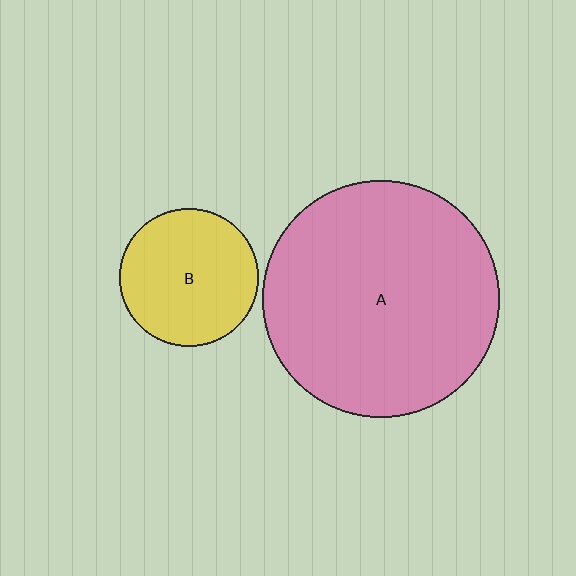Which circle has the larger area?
Circle A (pink).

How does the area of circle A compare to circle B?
Approximately 2.9 times.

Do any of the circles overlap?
No, none of the circles overlap.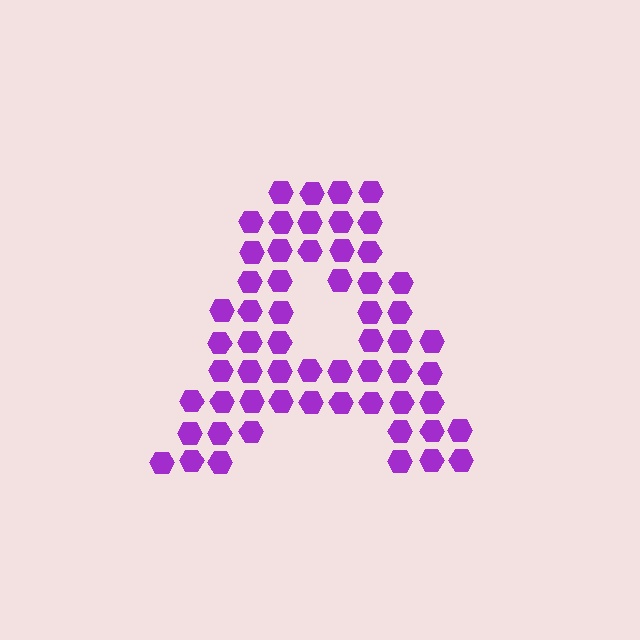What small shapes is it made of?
It is made of small hexagons.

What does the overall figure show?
The overall figure shows the letter A.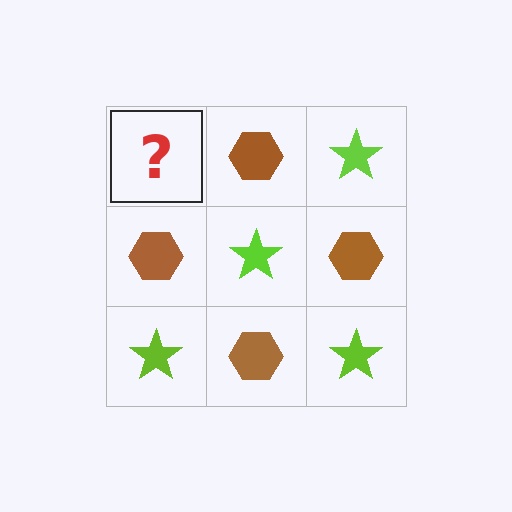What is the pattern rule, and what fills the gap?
The rule is that it alternates lime star and brown hexagon in a checkerboard pattern. The gap should be filled with a lime star.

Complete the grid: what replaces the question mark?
The question mark should be replaced with a lime star.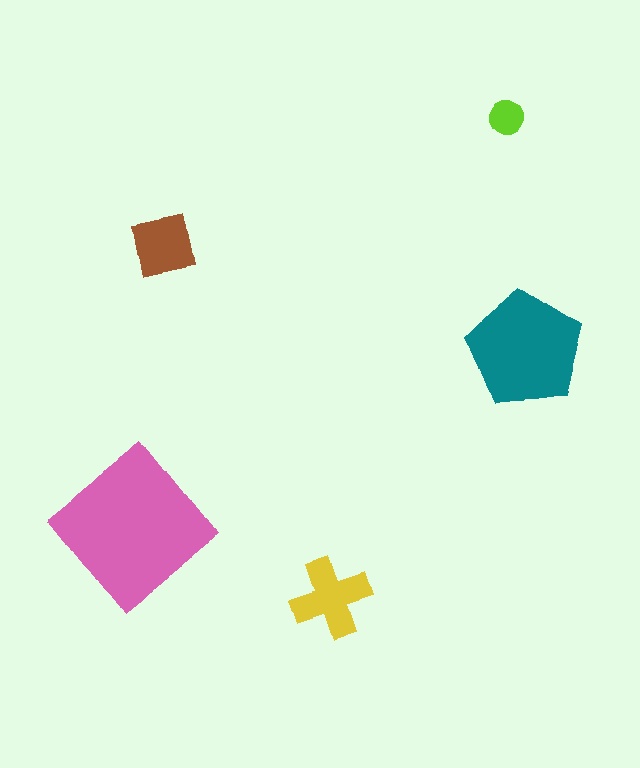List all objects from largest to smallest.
The pink diamond, the teal pentagon, the yellow cross, the brown square, the lime circle.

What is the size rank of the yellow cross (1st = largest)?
3rd.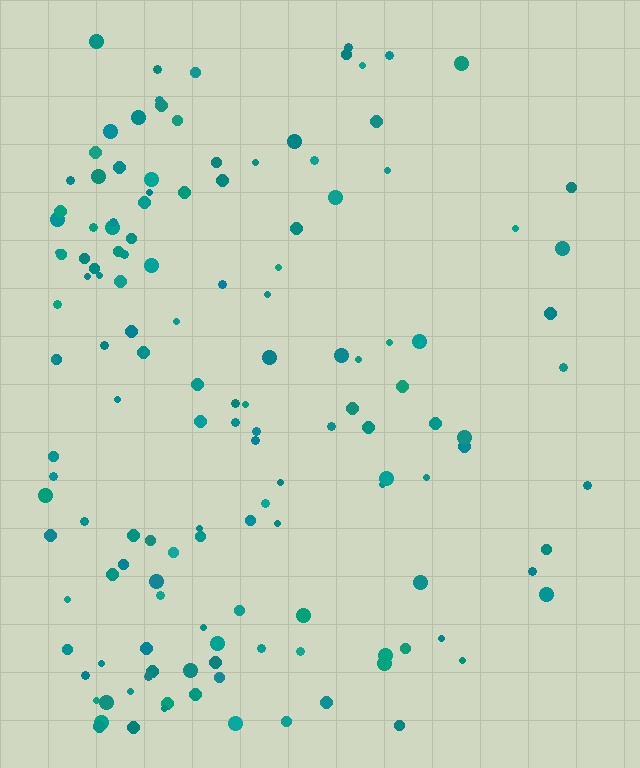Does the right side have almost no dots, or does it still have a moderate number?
Still a moderate number, just noticeably fewer than the left.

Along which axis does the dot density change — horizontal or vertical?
Horizontal.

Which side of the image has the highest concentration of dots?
The left.